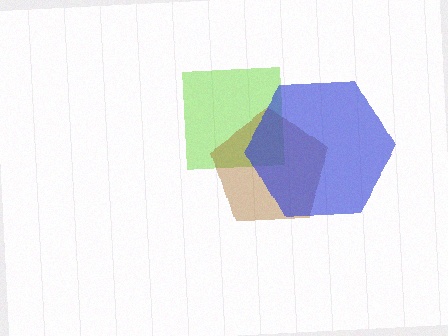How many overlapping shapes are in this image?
There are 3 overlapping shapes in the image.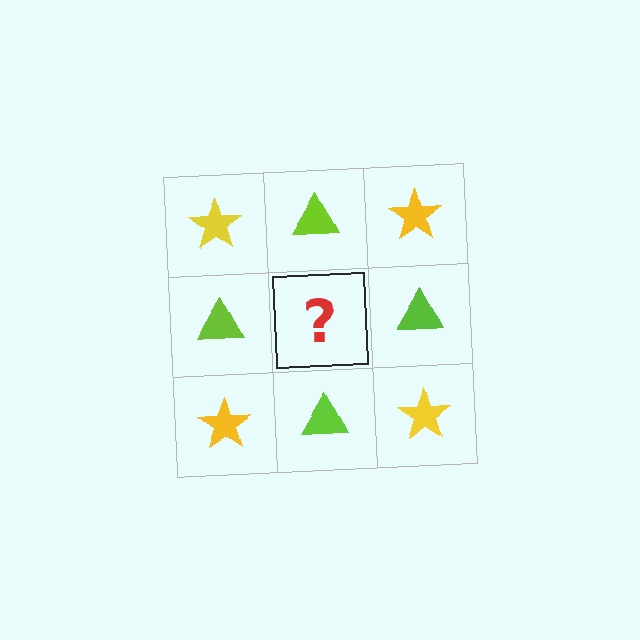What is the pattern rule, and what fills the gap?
The rule is that it alternates yellow star and lime triangle in a checkerboard pattern. The gap should be filled with a yellow star.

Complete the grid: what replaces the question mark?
The question mark should be replaced with a yellow star.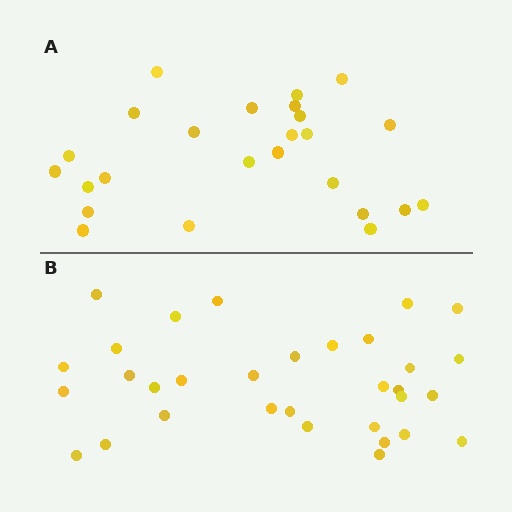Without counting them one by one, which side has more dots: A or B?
Region B (the bottom region) has more dots.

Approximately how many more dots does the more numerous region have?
Region B has roughly 8 or so more dots than region A.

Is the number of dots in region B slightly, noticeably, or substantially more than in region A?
Region B has noticeably more, but not dramatically so. The ratio is roughly 1.3 to 1.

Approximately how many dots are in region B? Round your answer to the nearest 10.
About 30 dots. (The exact count is 32, which rounds to 30.)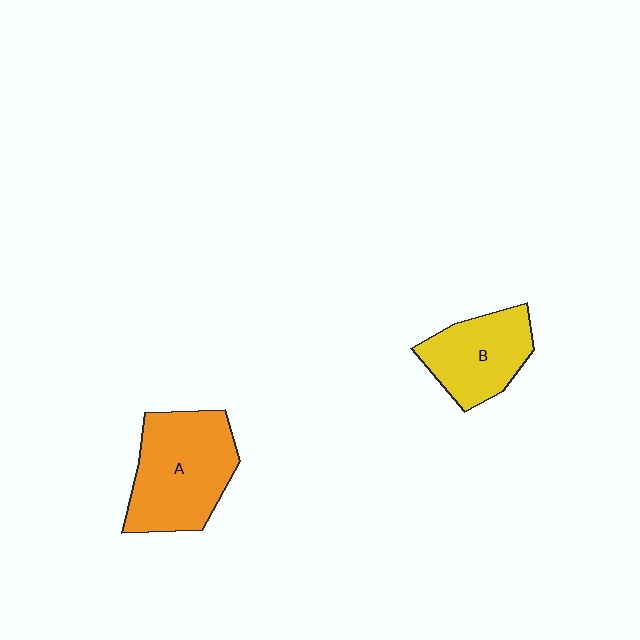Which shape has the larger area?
Shape A (orange).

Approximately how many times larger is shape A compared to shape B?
Approximately 1.4 times.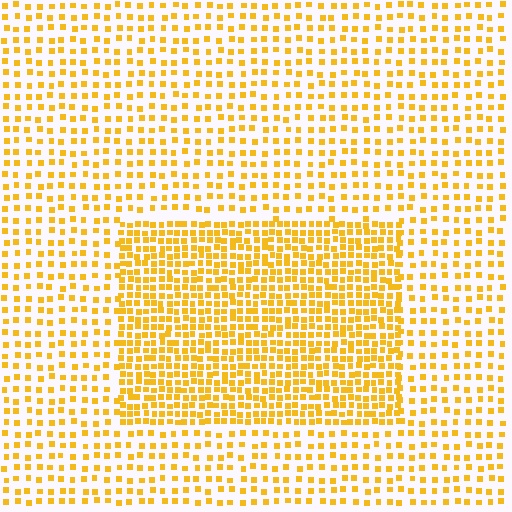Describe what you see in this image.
The image contains small yellow elements arranged at two different densities. A rectangle-shaped region is visible where the elements are more densely packed than the surrounding area.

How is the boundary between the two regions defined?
The boundary is defined by a change in element density (approximately 2.0x ratio). All elements are the same color, size, and shape.